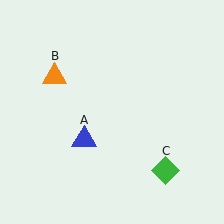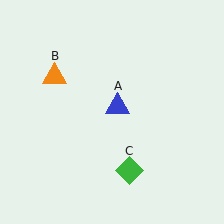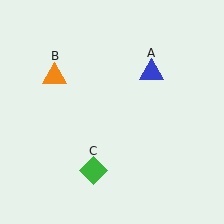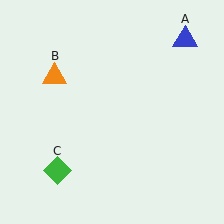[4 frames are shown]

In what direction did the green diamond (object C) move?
The green diamond (object C) moved left.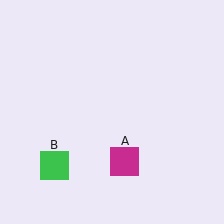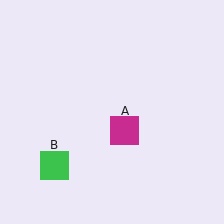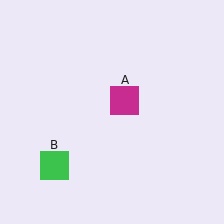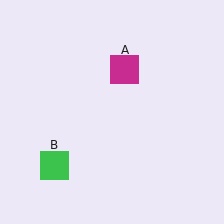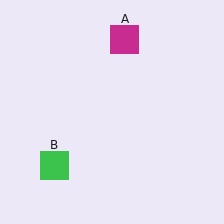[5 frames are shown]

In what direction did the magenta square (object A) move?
The magenta square (object A) moved up.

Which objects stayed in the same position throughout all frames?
Green square (object B) remained stationary.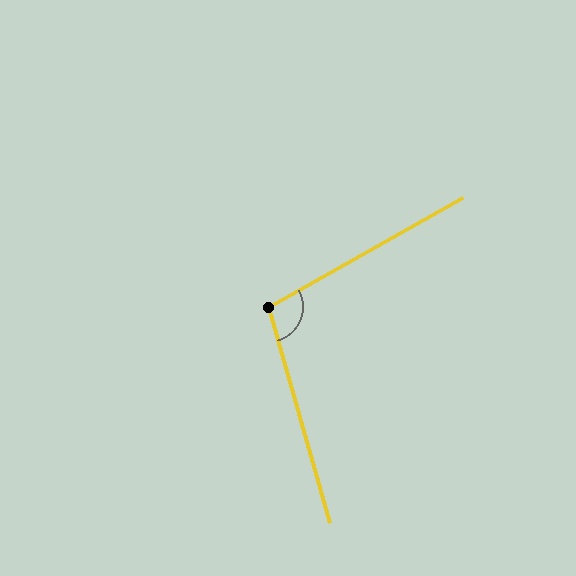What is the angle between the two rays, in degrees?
Approximately 103 degrees.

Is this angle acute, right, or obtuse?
It is obtuse.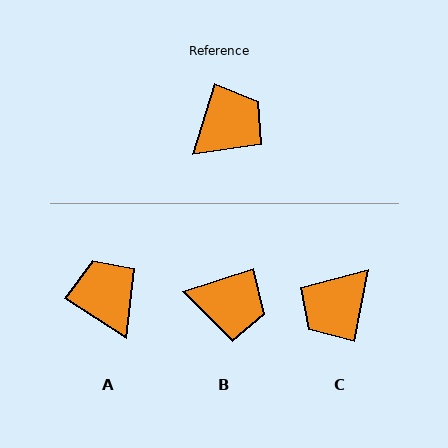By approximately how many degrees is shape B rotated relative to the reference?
Approximately 54 degrees clockwise.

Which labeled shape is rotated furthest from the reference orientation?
C, about 173 degrees away.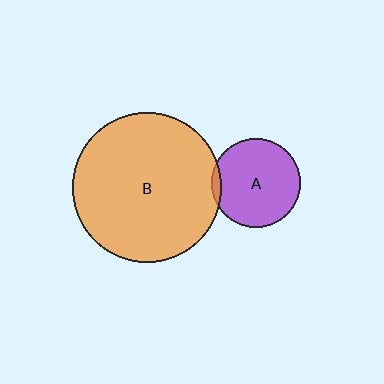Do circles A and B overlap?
Yes.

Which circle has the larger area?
Circle B (orange).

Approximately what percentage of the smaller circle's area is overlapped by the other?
Approximately 5%.